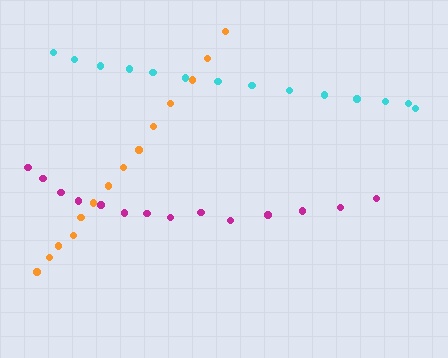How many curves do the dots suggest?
There are 3 distinct paths.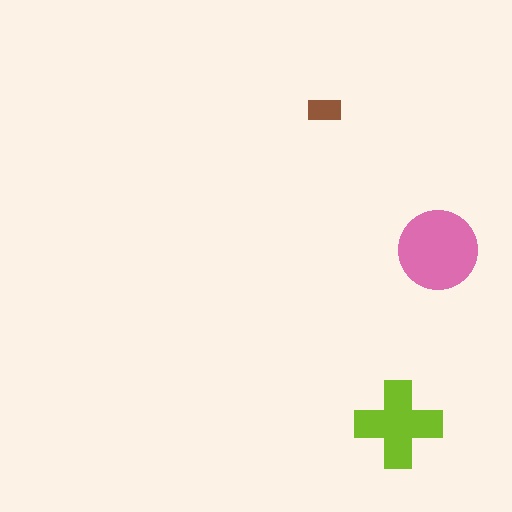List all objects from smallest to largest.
The brown rectangle, the lime cross, the pink circle.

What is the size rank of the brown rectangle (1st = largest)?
3rd.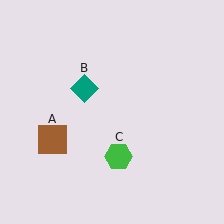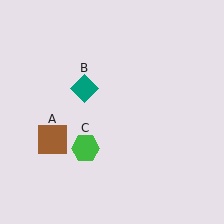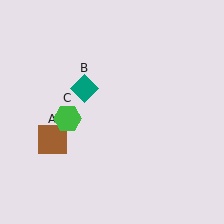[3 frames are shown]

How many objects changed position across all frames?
1 object changed position: green hexagon (object C).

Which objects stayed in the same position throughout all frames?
Brown square (object A) and teal diamond (object B) remained stationary.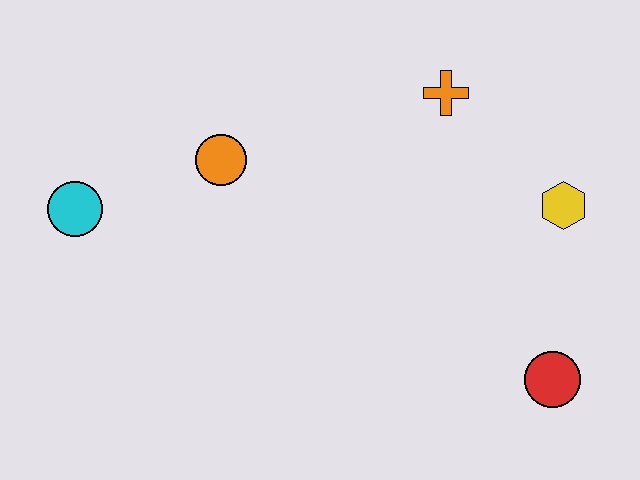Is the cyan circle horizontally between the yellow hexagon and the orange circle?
No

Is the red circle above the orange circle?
No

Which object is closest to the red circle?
The yellow hexagon is closest to the red circle.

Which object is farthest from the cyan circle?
The red circle is farthest from the cyan circle.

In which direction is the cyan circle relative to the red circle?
The cyan circle is to the left of the red circle.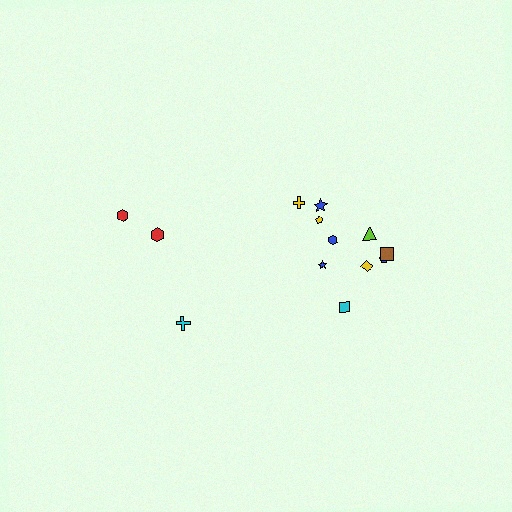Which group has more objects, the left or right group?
The right group.